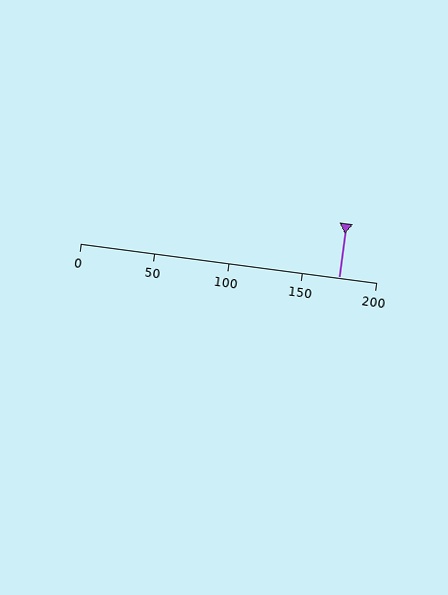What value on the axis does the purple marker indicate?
The marker indicates approximately 175.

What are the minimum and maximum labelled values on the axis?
The axis runs from 0 to 200.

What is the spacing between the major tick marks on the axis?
The major ticks are spaced 50 apart.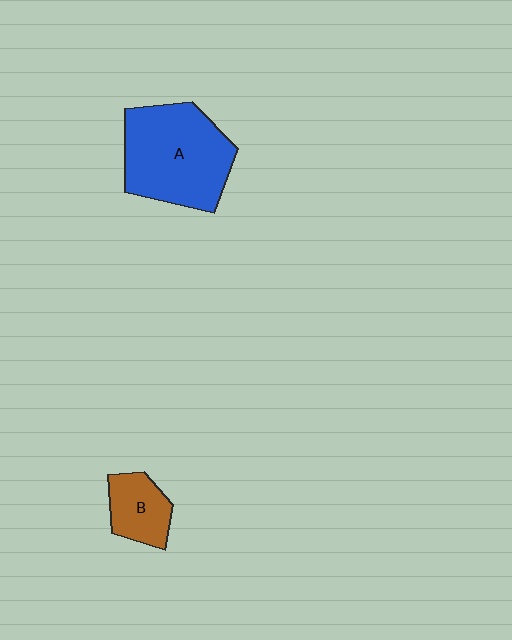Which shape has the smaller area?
Shape B (brown).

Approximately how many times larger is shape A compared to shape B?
Approximately 2.5 times.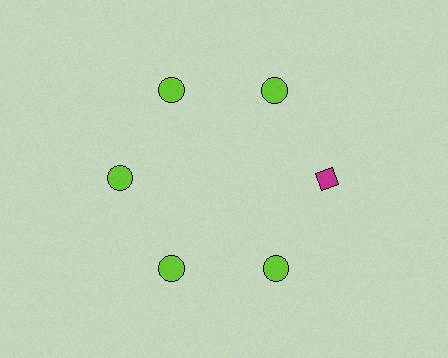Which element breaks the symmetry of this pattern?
The magenta diamond at roughly the 3 o'clock position breaks the symmetry. All other shapes are lime circles.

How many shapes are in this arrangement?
There are 6 shapes arranged in a ring pattern.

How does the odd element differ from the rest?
It differs in both color (magenta instead of lime) and shape (diamond instead of circle).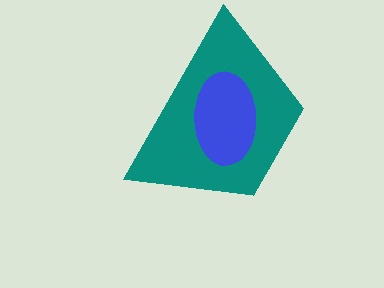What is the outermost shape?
The teal trapezoid.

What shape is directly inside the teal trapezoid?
The blue ellipse.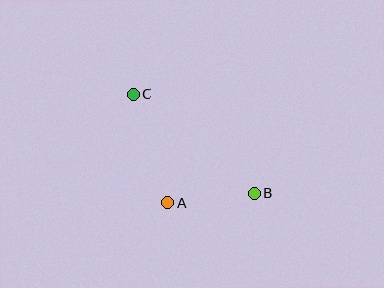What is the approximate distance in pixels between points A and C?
The distance between A and C is approximately 114 pixels.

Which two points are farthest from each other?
Points B and C are farthest from each other.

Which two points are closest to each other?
Points A and B are closest to each other.